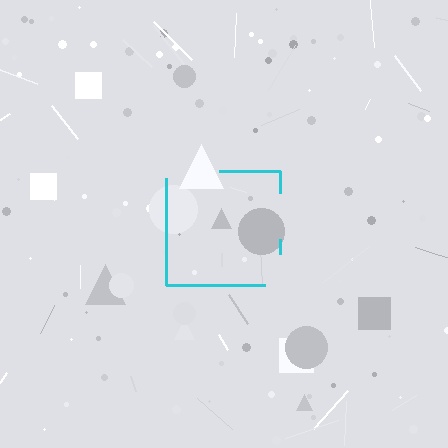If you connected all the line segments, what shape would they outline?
They would outline a square.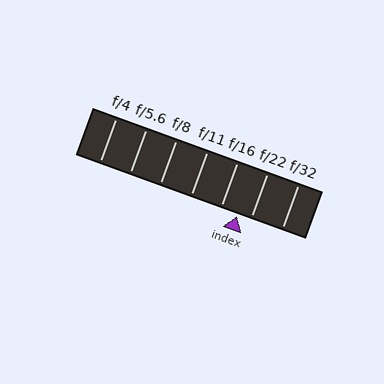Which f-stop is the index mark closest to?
The index mark is closest to f/22.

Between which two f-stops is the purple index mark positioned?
The index mark is between f/16 and f/22.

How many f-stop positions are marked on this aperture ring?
There are 7 f-stop positions marked.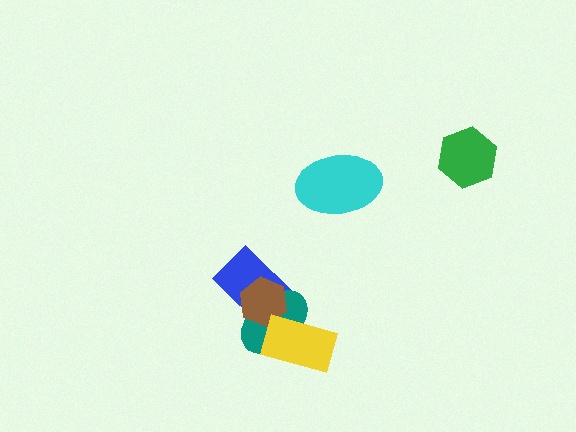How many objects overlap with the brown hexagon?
2 objects overlap with the brown hexagon.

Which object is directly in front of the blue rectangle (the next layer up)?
The teal ellipse is directly in front of the blue rectangle.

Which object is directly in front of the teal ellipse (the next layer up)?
The brown hexagon is directly in front of the teal ellipse.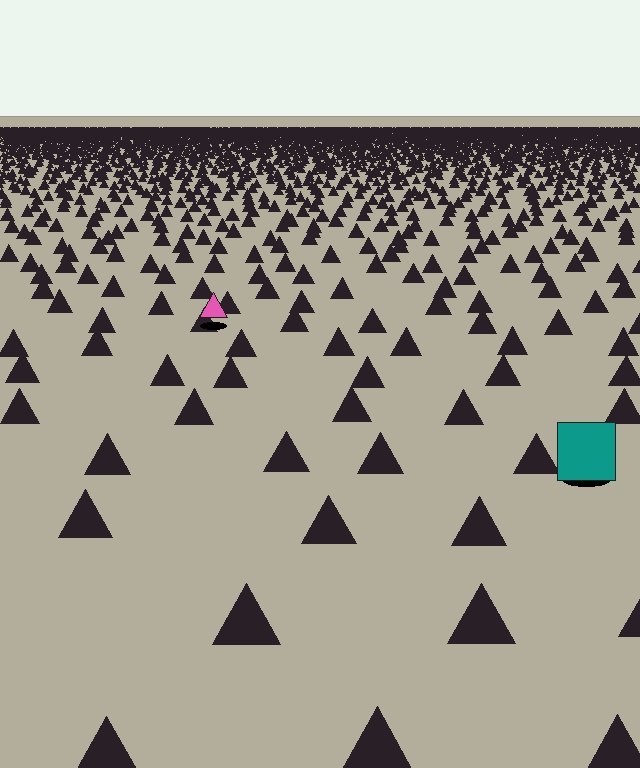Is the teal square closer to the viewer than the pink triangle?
Yes. The teal square is closer — you can tell from the texture gradient: the ground texture is coarser near it.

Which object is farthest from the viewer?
The pink triangle is farthest from the viewer. It appears smaller and the ground texture around it is denser.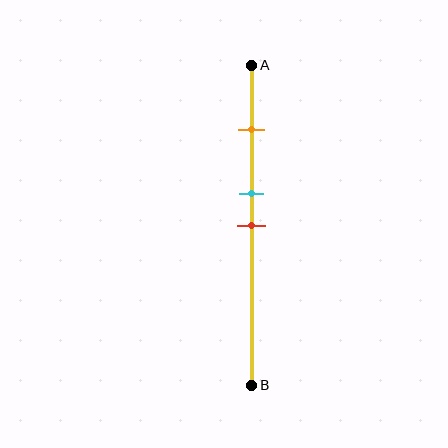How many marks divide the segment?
There are 3 marks dividing the segment.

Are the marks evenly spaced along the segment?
No, the marks are not evenly spaced.